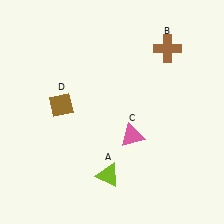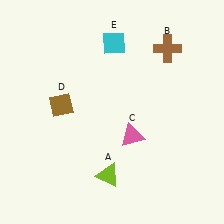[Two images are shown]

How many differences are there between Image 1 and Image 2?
There is 1 difference between the two images.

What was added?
A cyan diamond (E) was added in Image 2.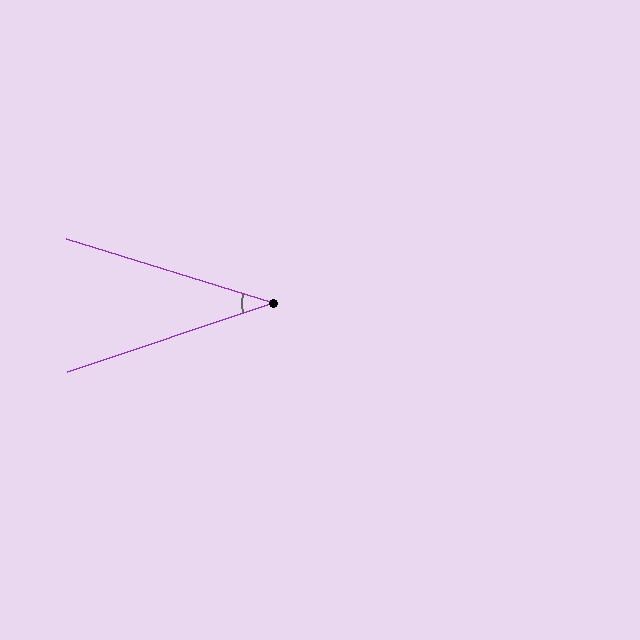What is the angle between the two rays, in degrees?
Approximately 36 degrees.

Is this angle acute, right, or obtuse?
It is acute.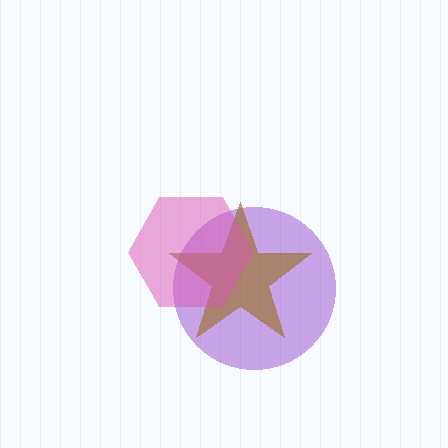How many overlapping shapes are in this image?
There are 3 overlapping shapes in the image.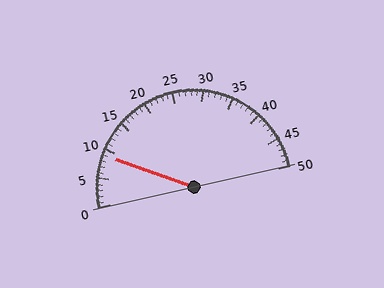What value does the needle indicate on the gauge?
The needle indicates approximately 9.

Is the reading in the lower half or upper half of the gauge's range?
The reading is in the lower half of the range (0 to 50).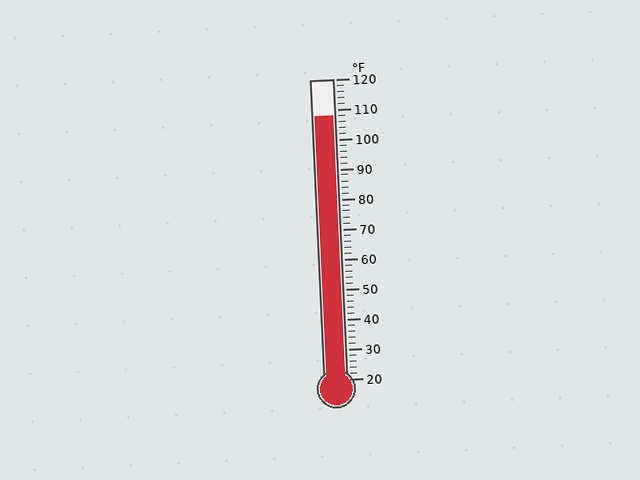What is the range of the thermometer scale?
The thermometer scale ranges from 20°F to 120°F.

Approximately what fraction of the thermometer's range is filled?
The thermometer is filled to approximately 90% of its range.